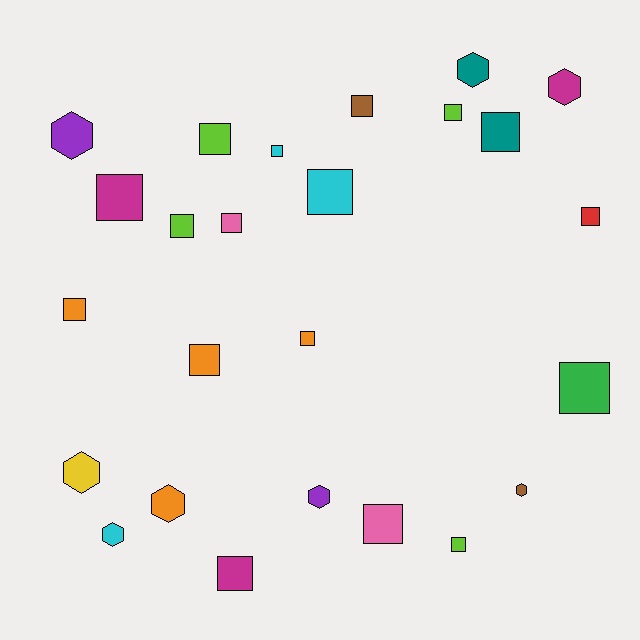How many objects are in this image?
There are 25 objects.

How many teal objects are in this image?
There are 2 teal objects.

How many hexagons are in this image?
There are 8 hexagons.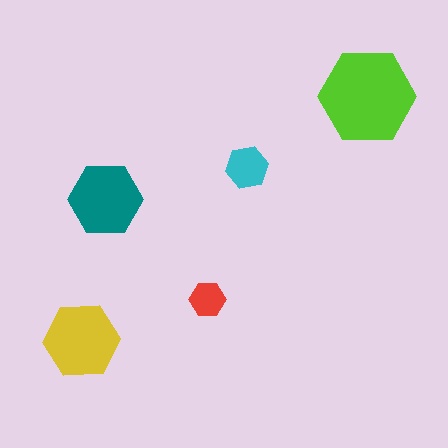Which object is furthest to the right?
The lime hexagon is rightmost.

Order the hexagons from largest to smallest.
the lime one, the yellow one, the teal one, the cyan one, the red one.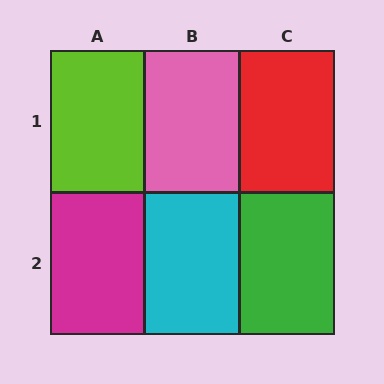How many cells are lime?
1 cell is lime.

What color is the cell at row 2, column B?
Cyan.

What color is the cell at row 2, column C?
Green.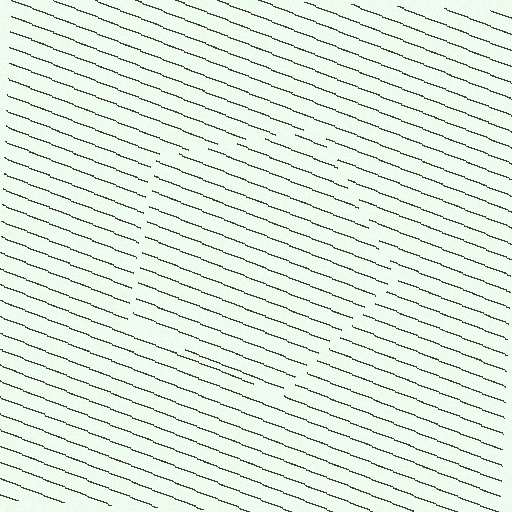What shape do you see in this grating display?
An illusory pentagon. The interior of the shape contains the same grating, shifted by half a period — the contour is defined by the phase discontinuity where line-ends from the inner and outer gratings abut.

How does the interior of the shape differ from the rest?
The interior of the shape contains the same grating, shifted by half a period — the contour is defined by the phase discontinuity where line-ends from the inner and outer gratings abut.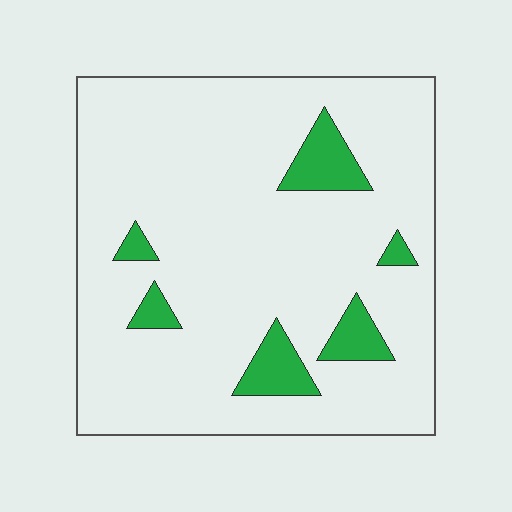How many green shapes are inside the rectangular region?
6.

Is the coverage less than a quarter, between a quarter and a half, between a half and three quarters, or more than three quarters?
Less than a quarter.